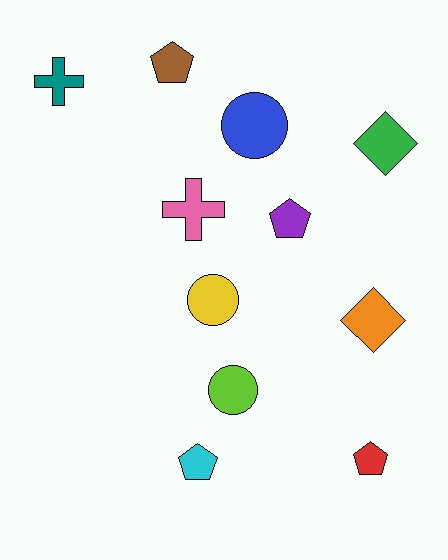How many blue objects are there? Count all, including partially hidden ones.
There is 1 blue object.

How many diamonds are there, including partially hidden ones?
There are 2 diamonds.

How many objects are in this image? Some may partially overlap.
There are 11 objects.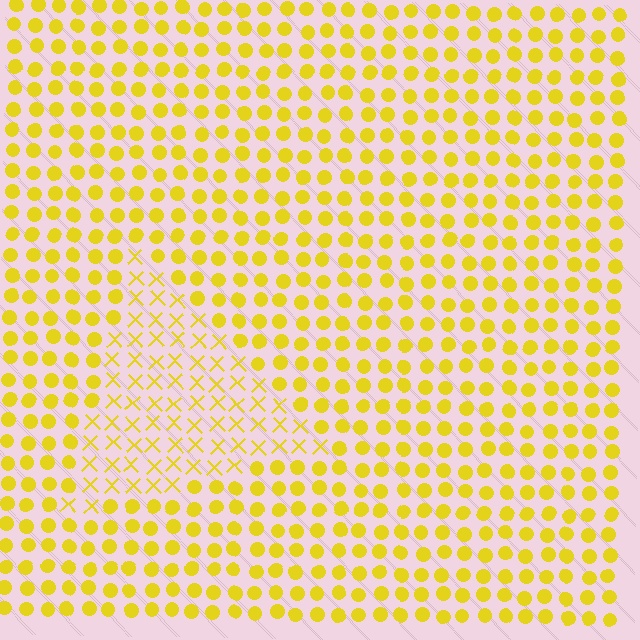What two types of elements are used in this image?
The image uses X marks inside the triangle region and circles outside it.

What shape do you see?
I see a triangle.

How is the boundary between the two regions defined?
The boundary is defined by a change in element shape: X marks inside vs. circles outside. All elements share the same color and spacing.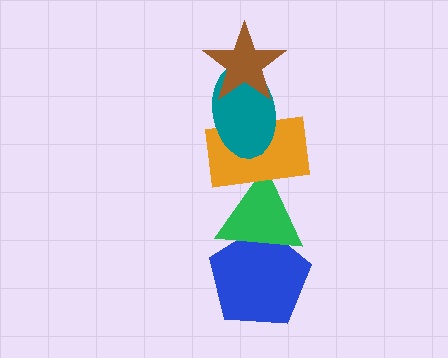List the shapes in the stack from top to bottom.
From top to bottom: the brown star, the teal ellipse, the orange rectangle, the green triangle, the blue pentagon.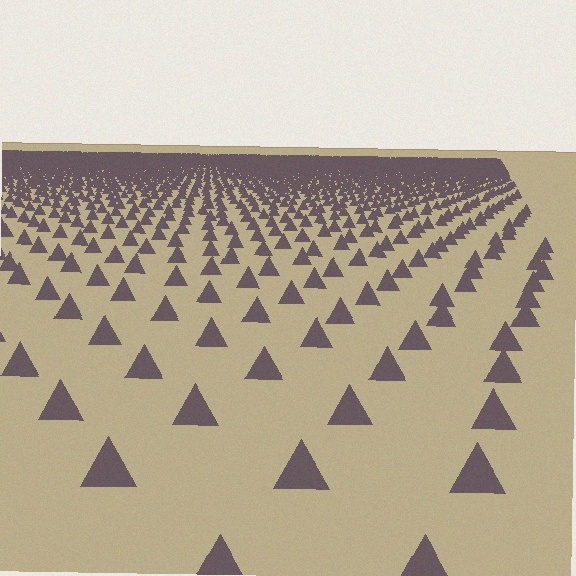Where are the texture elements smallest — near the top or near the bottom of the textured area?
Near the top.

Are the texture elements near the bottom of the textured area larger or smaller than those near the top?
Larger. Near the bottom, elements are closer to the viewer and appear at a bigger on-screen size.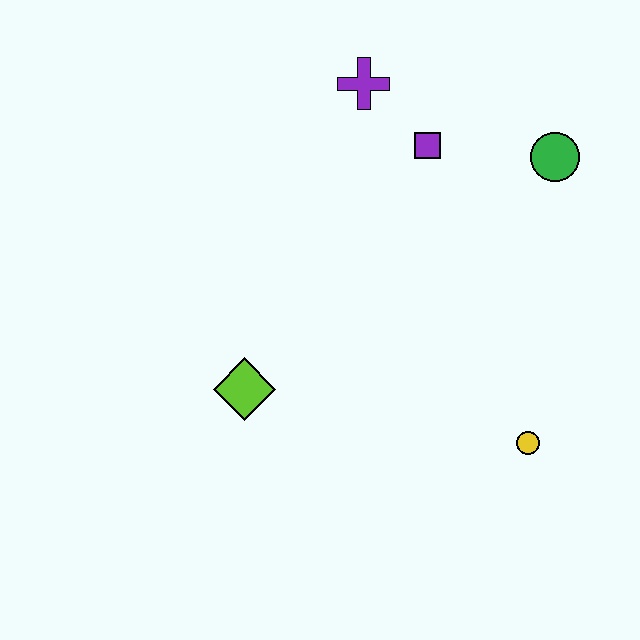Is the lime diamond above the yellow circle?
Yes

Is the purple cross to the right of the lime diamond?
Yes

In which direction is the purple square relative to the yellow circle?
The purple square is above the yellow circle.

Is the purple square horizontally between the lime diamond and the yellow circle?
Yes